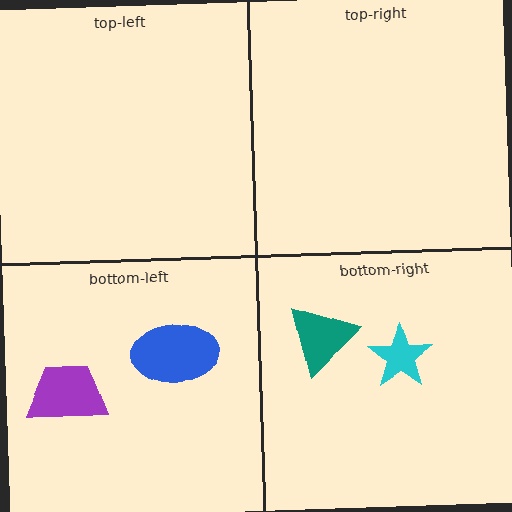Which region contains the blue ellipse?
The bottom-left region.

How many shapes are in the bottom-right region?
2.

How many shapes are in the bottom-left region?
2.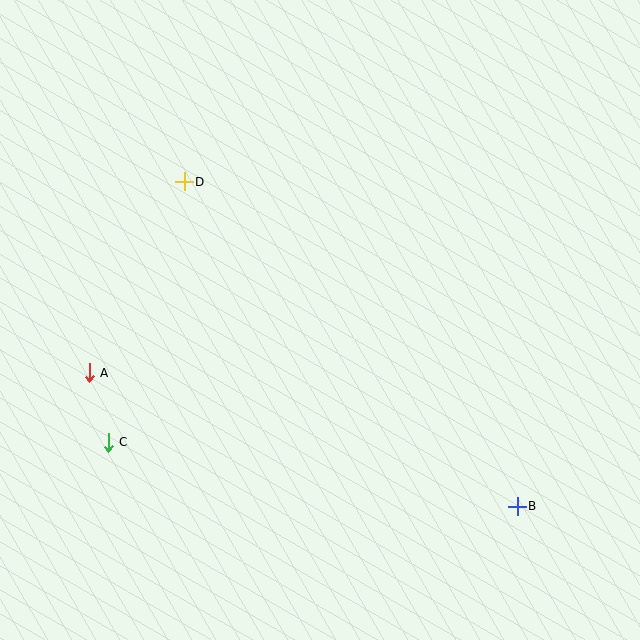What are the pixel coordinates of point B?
Point B is at (517, 506).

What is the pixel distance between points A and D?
The distance between A and D is 214 pixels.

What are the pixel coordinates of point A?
Point A is at (89, 373).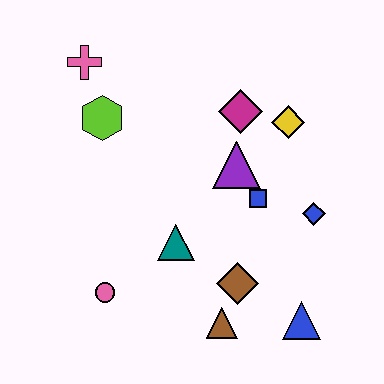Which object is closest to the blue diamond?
The blue square is closest to the blue diamond.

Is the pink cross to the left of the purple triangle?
Yes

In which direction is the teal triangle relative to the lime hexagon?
The teal triangle is below the lime hexagon.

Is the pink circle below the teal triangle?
Yes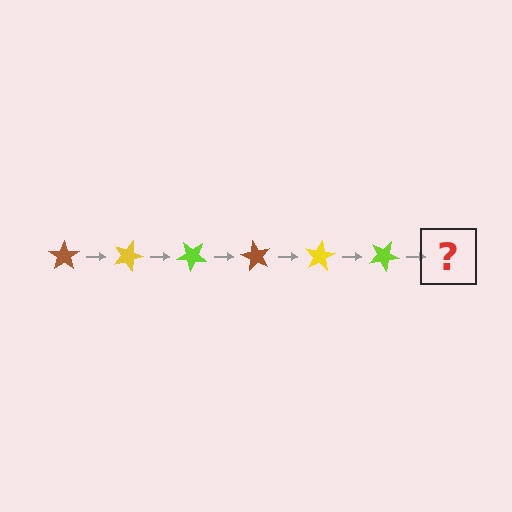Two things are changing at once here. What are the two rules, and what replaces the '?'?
The two rules are that it rotates 20 degrees each step and the color cycles through brown, yellow, and lime. The '?' should be a brown star, rotated 120 degrees from the start.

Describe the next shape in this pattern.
It should be a brown star, rotated 120 degrees from the start.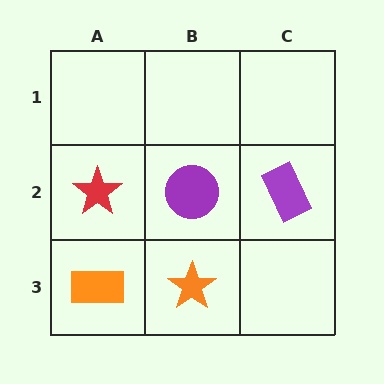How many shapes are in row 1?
0 shapes.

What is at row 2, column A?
A red star.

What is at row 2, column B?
A purple circle.